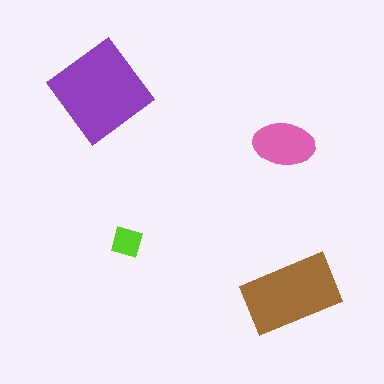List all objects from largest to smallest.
The purple diamond, the brown rectangle, the pink ellipse, the lime diamond.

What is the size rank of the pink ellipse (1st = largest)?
3rd.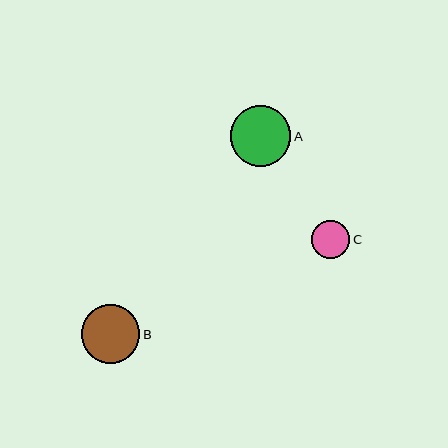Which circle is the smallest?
Circle C is the smallest with a size of approximately 38 pixels.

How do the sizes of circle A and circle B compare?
Circle A and circle B are approximately the same size.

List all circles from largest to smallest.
From largest to smallest: A, B, C.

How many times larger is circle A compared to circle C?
Circle A is approximately 1.6 times the size of circle C.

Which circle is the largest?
Circle A is the largest with a size of approximately 61 pixels.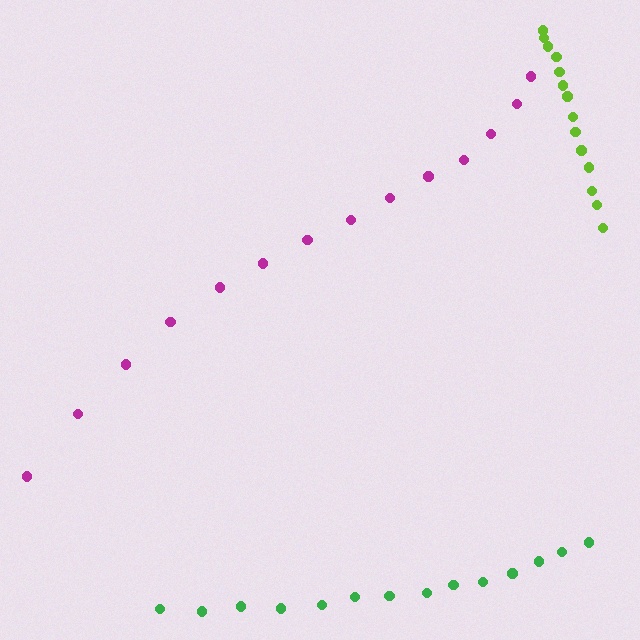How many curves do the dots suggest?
There are 3 distinct paths.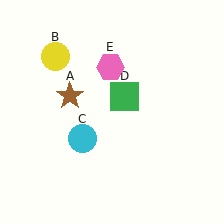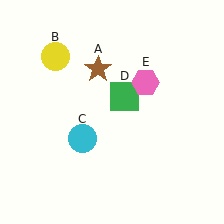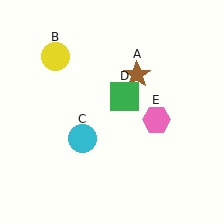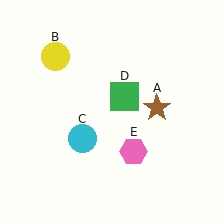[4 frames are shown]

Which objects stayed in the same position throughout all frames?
Yellow circle (object B) and cyan circle (object C) and green square (object D) remained stationary.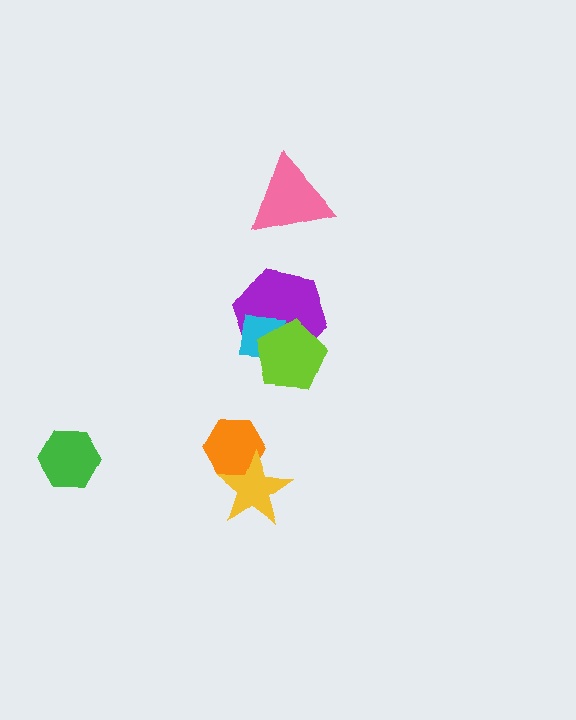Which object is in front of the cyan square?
The lime pentagon is in front of the cyan square.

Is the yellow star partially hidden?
No, no other shape covers it.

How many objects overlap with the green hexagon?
0 objects overlap with the green hexagon.